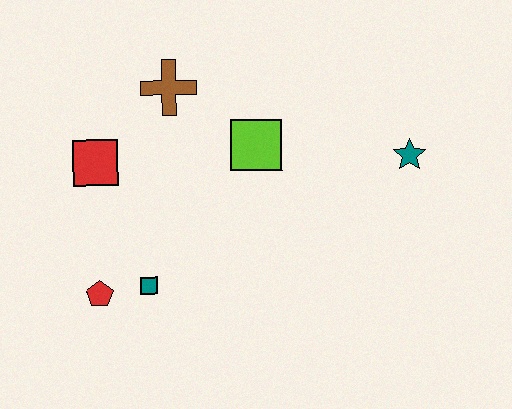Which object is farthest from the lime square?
The red pentagon is farthest from the lime square.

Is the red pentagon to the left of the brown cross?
Yes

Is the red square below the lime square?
Yes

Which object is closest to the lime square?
The brown cross is closest to the lime square.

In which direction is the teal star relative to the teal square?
The teal star is to the right of the teal square.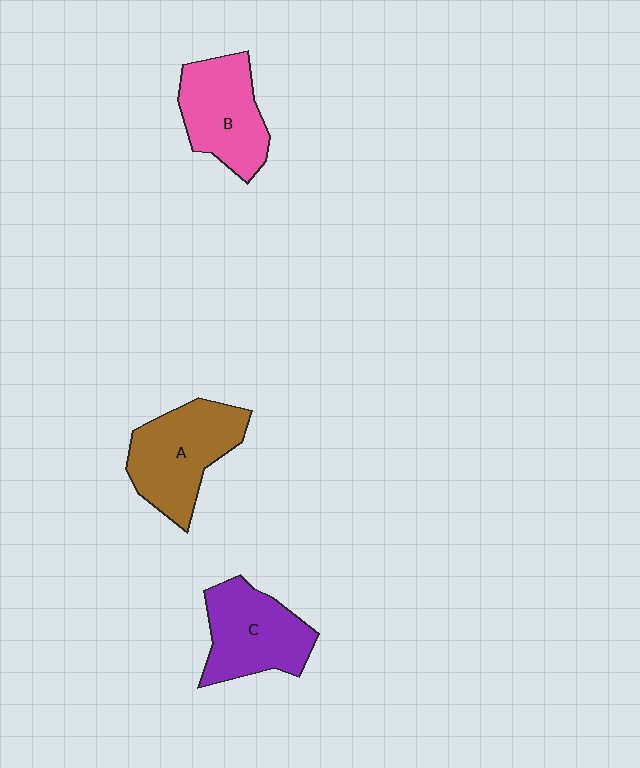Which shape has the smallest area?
Shape B (pink).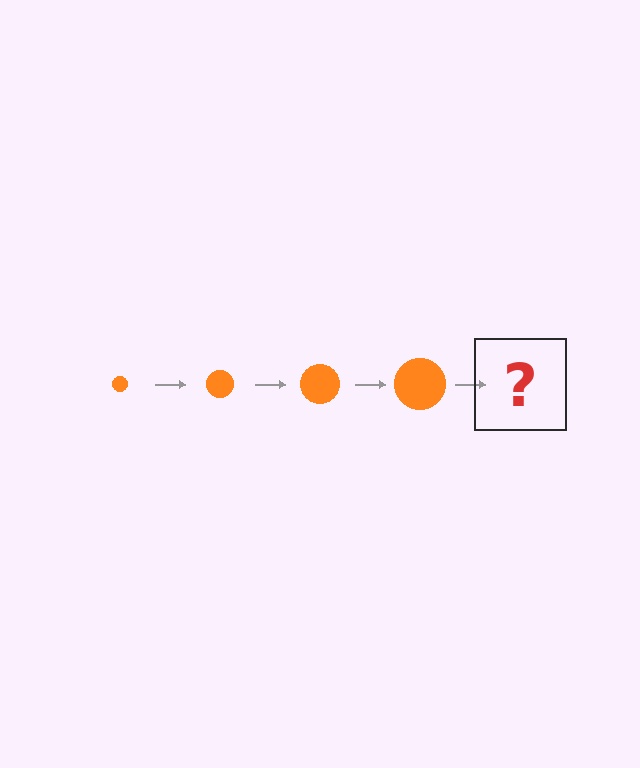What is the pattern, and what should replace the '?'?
The pattern is that the circle gets progressively larger each step. The '?' should be an orange circle, larger than the previous one.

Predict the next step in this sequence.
The next step is an orange circle, larger than the previous one.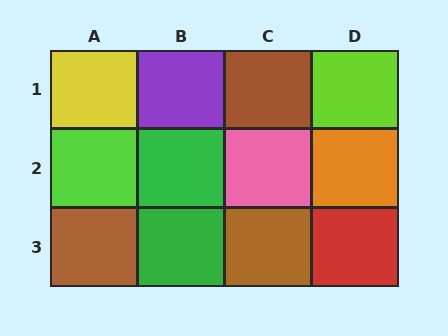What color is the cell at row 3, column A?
Brown.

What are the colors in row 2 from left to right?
Lime, green, pink, orange.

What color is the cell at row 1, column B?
Purple.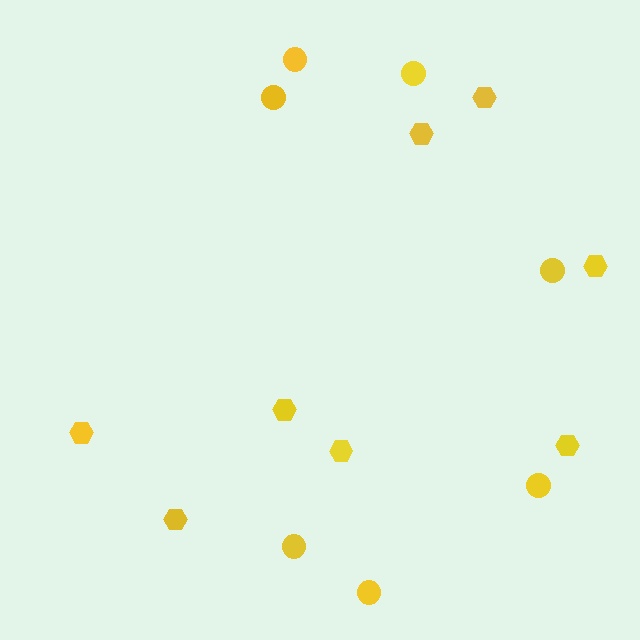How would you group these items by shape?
There are 2 groups: one group of circles (7) and one group of hexagons (8).